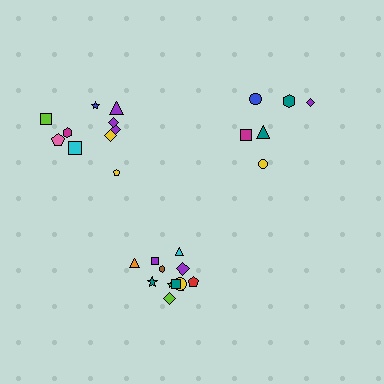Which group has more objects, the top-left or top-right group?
The top-left group.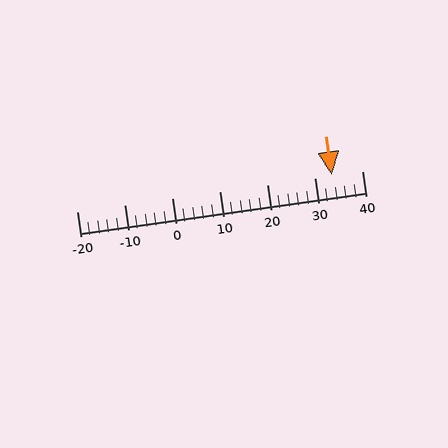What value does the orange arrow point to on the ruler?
The orange arrow points to approximately 34.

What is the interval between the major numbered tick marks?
The major tick marks are spaced 10 units apart.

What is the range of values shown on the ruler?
The ruler shows values from -20 to 40.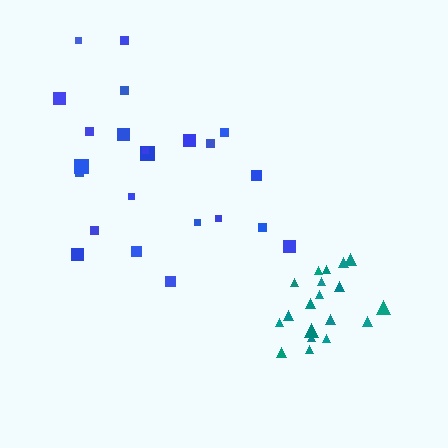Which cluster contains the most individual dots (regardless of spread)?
Blue (23).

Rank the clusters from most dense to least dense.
teal, blue.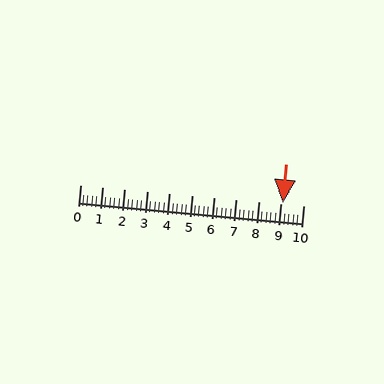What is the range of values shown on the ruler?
The ruler shows values from 0 to 10.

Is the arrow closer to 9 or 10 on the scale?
The arrow is closer to 9.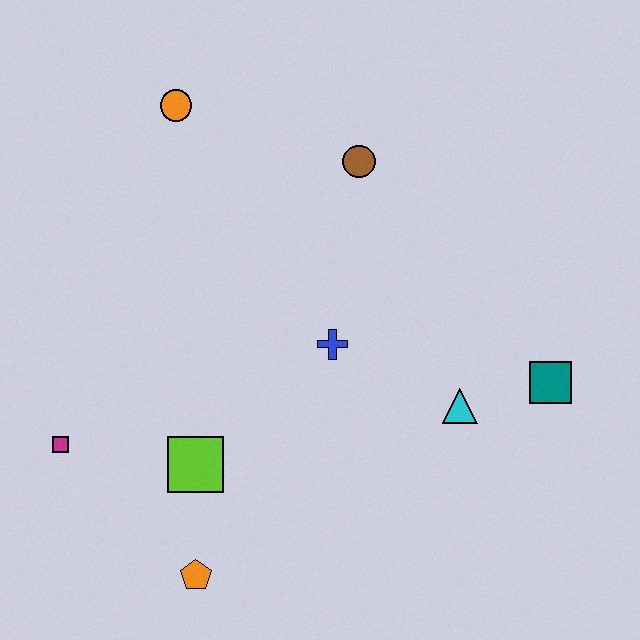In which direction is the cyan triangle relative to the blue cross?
The cyan triangle is to the right of the blue cross.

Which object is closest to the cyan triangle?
The teal square is closest to the cyan triangle.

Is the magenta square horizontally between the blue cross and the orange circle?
No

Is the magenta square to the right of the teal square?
No